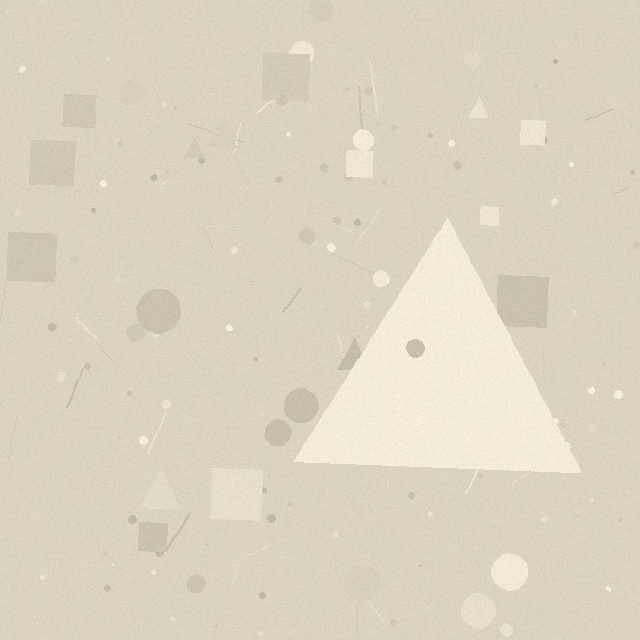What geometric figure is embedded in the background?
A triangle is embedded in the background.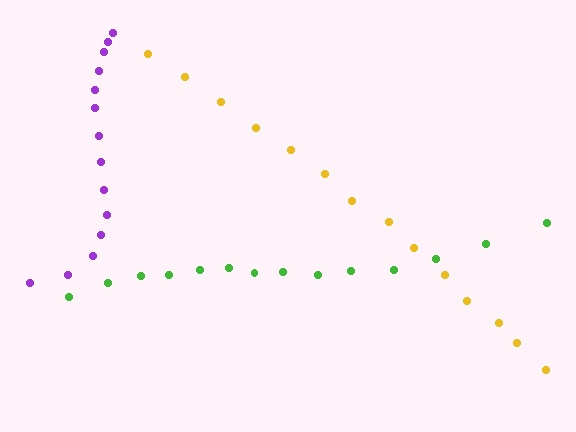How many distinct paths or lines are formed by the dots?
There are 3 distinct paths.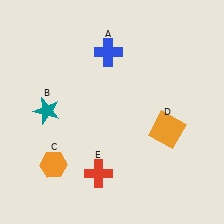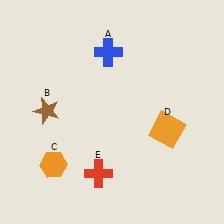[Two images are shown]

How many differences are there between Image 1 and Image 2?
There is 1 difference between the two images.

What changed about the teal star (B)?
In Image 1, B is teal. In Image 2, it changed to brown.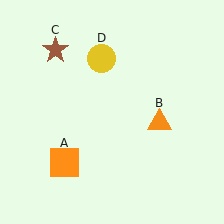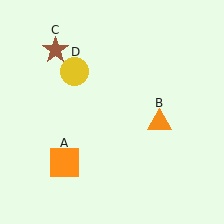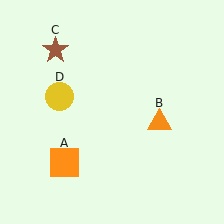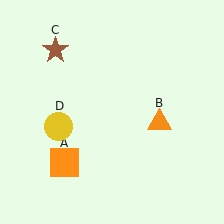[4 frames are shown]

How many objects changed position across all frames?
1 object changed position: yellow circle (object D).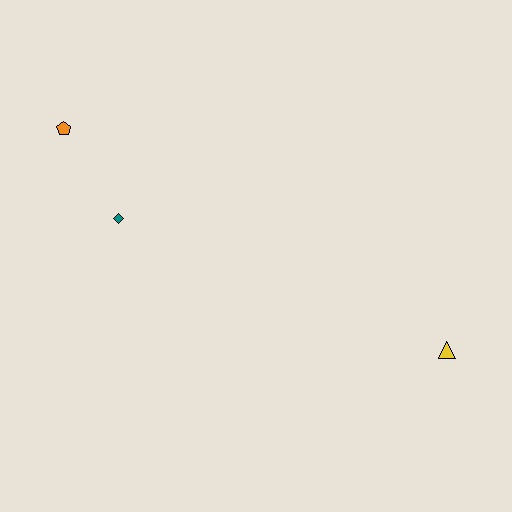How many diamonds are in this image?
There is 1 diamond.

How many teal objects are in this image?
There is 1 teal object.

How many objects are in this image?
There are 3 objects.